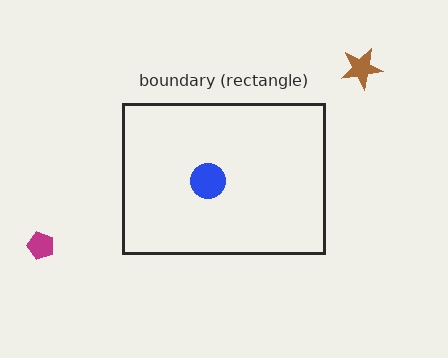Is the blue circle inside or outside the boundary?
Inside.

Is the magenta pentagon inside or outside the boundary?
Outside.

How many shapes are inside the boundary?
1 inside, 2 outside.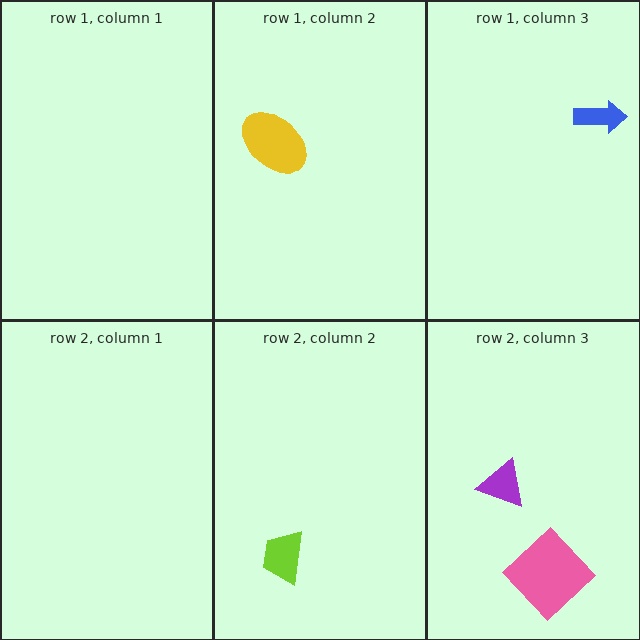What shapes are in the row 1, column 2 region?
The yellow ellipse.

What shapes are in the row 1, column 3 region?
The blue arrow.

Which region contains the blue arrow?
The row 1, column 3 region.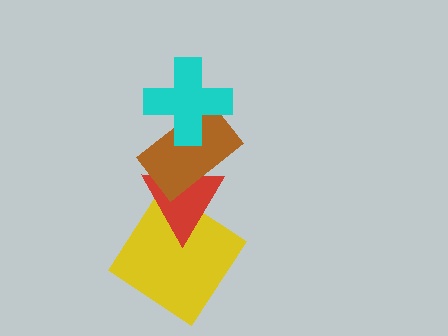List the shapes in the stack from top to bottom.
From top to bottom: the cyan cross, the brown rectangle, the red triangle, the yellow diamond.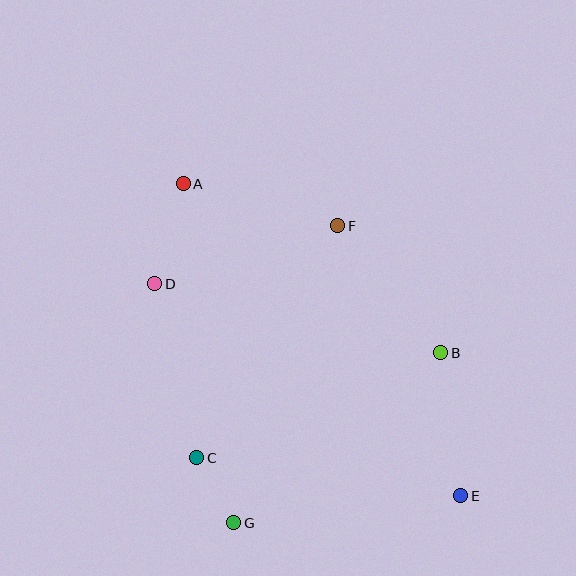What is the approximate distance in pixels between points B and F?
The distance between B and F is approximately 163 pixels.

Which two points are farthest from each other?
Points A and E are farthest from each other.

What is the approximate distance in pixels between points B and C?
The distance between B and C is approximately 265 pixels.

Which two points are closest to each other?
Points C and G are closest to each other.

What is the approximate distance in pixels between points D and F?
The distance between D and F is approximately 192 pixels.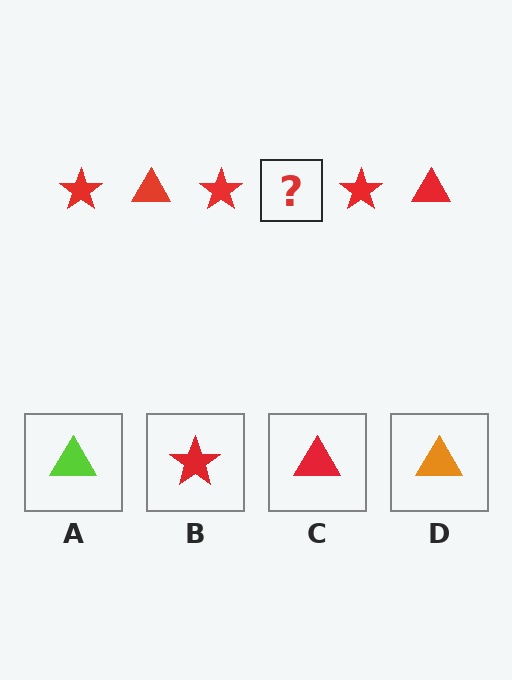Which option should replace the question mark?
Option C.